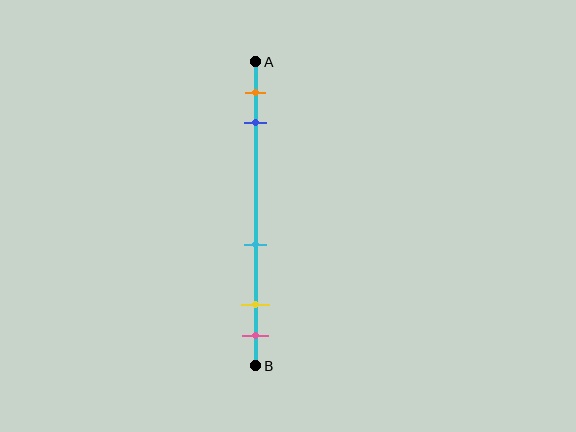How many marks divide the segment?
There are 5 marks dividing the segment.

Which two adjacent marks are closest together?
The yellow and pink marks are the closest adjacent pair.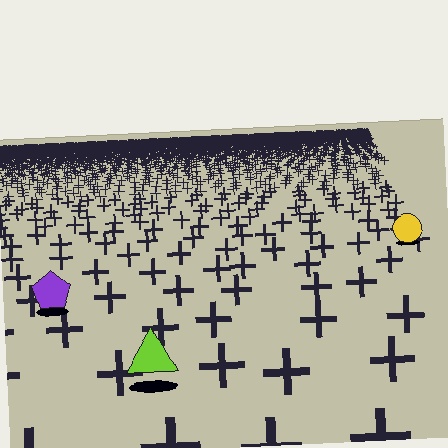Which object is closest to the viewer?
The lime triangle is closest. The texture marks near it are larger and more spread out.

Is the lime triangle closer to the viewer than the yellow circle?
Yes. The lime triangle is closer — you can tell from the texture gradient: the ground texture is coarser near it.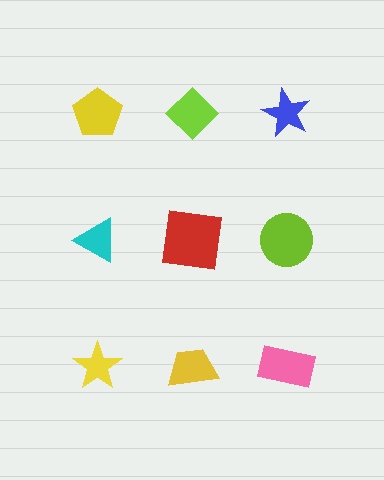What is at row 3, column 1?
A yellow star.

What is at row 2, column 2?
A red square.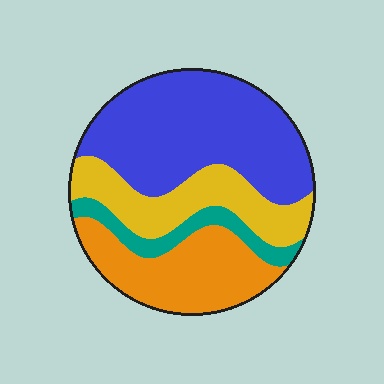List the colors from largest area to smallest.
From largest to smallest: blue, orange, yellow, teal.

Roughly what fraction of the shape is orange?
Orange covers around 25% of the shape.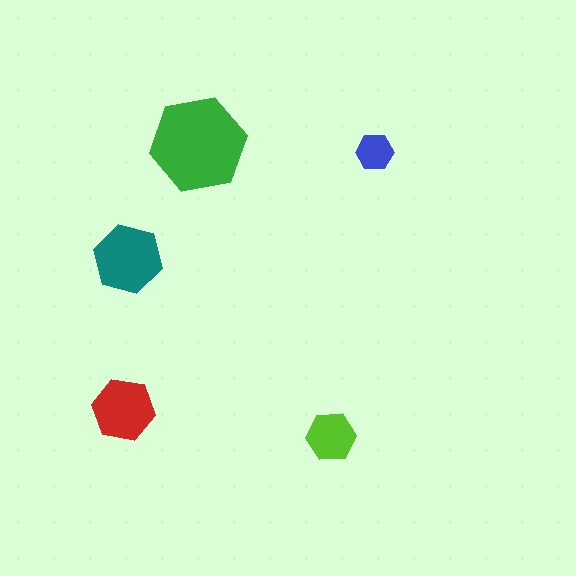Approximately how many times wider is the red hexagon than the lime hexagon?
About 1.5 times wider.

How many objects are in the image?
There are 5 objects in the image.